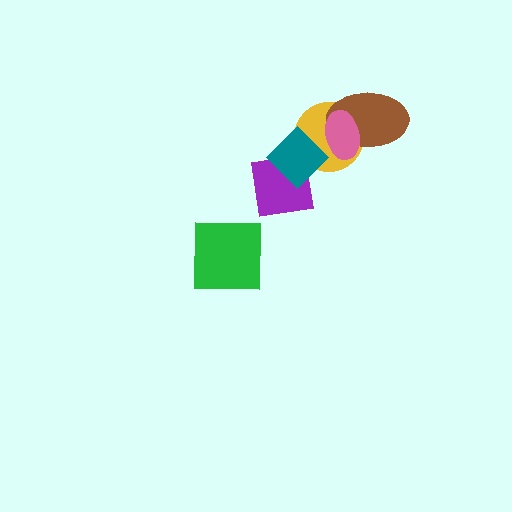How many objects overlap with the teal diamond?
3 objects overlap with the teal diamond.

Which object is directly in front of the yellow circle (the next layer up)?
The brown ellipse is directly in front of the yellow circle.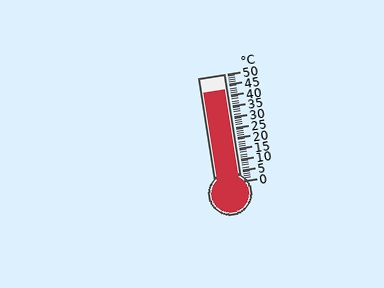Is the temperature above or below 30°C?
The temperature is above 30°C.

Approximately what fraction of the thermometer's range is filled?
The thermometer is filled to approximately 85% of its range.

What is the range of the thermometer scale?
The thermometer scale ranges from 0°C to 50°C.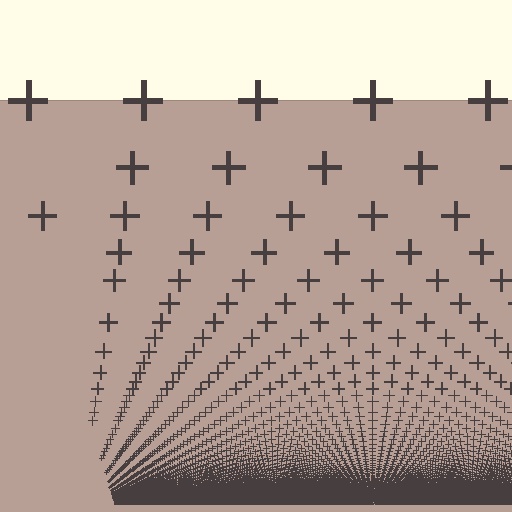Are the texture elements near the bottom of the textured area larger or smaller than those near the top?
Smaller. The gradient is inverted — elements near the bottom are smaller and denser.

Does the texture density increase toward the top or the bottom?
Density increases toward the bottom.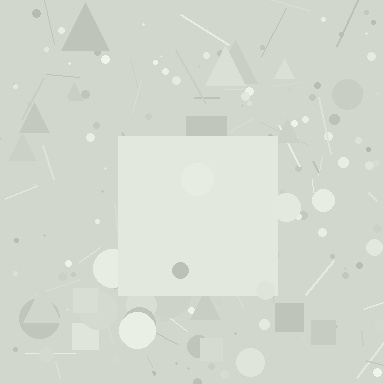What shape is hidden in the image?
A square is hidden in the image.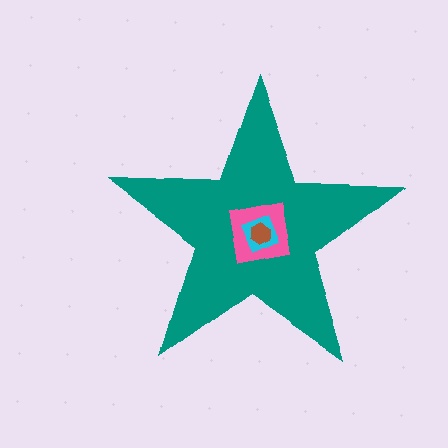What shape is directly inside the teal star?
The pink square.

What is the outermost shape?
The teal star.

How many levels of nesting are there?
4.